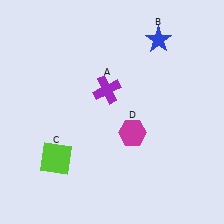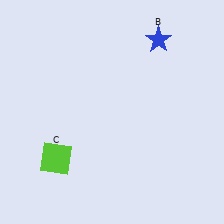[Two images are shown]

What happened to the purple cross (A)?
The purple cross (A) was removed in Image 2. It was in the top-left area of Image 1.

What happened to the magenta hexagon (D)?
The magenta hexagon (D) was removed in Image 2. It was in the bottom-right area of Image 1.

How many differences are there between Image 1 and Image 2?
There are 2 differences between the two images.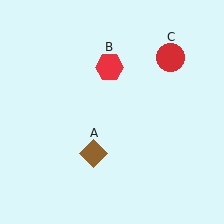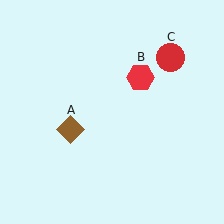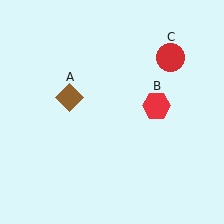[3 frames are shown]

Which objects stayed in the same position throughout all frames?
Red circle (object C) remained stationary.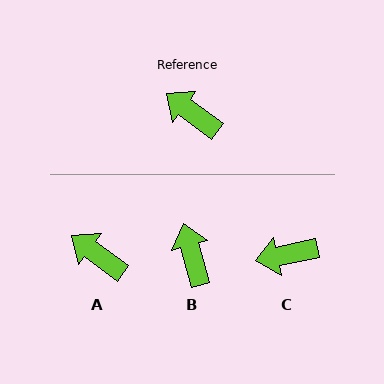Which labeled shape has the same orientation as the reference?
A.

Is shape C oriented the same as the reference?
No, it is off by about 48 degrees.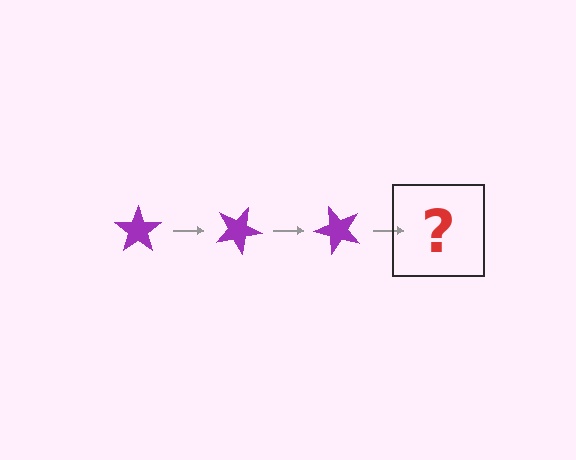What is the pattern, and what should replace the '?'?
The pattern is that the star rotates 25 degrees each step. The '?' should be a purple star rotated 75 degrees.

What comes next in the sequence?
The next element should be a purple star rotated 75 degrees.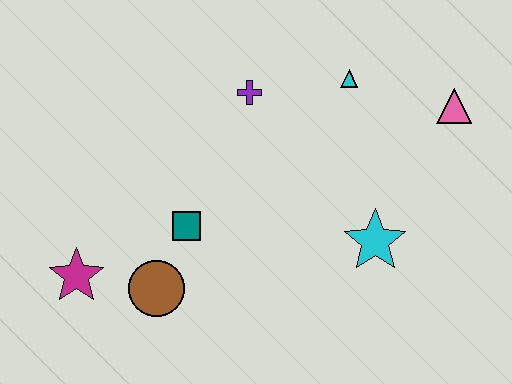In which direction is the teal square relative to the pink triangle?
The teal square is to the left of the pink triangle.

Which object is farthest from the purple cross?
The magenta star is farthest from the purple cross.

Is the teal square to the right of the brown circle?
Yes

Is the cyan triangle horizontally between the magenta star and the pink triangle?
Yes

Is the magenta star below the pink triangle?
Yes